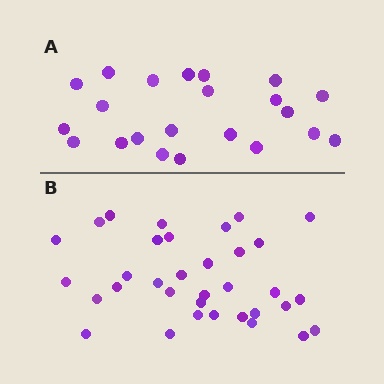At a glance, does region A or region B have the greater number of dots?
Region B (the bottom region) has more dots.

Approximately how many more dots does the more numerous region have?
Region B has roughly 12 or so more dots than region A.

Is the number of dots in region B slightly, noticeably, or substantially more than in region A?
Region B has substantially more. The ratio is roughly 1.5 to 1.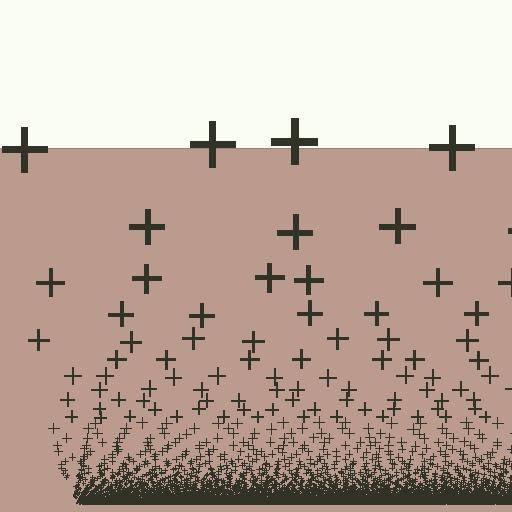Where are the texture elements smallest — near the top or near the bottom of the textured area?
Near the bottom.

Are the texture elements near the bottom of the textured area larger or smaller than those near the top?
Smaller. The gradient is inverted — elements near the bottom are smaller and denser.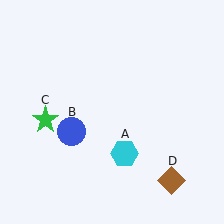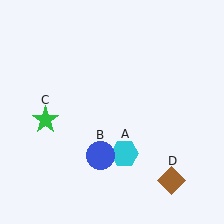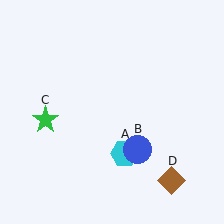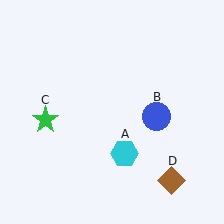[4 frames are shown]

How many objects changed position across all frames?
1 object changed position: blue circle (object B).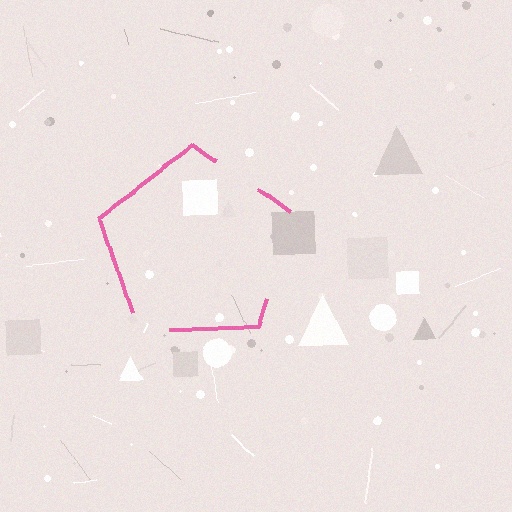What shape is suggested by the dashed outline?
The dashed outline suggests a pentagon.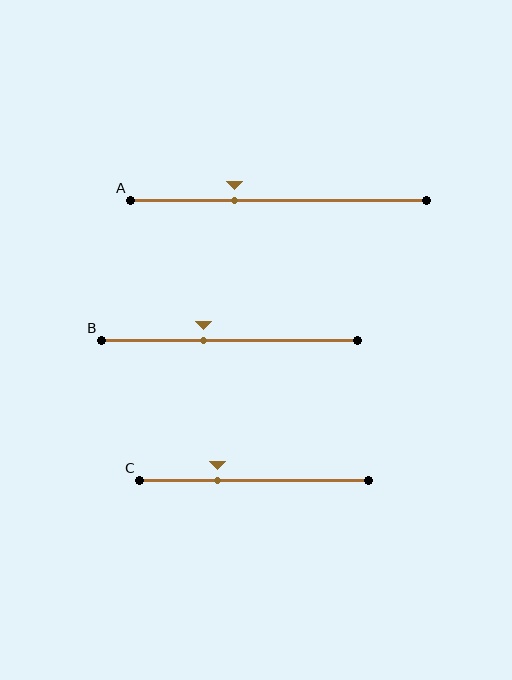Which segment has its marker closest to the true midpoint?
Segment B has its marker closest to the true midpoint.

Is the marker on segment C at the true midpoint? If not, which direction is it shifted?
No, the marker on segment C is shifted to the left by about 16% of the segment length.